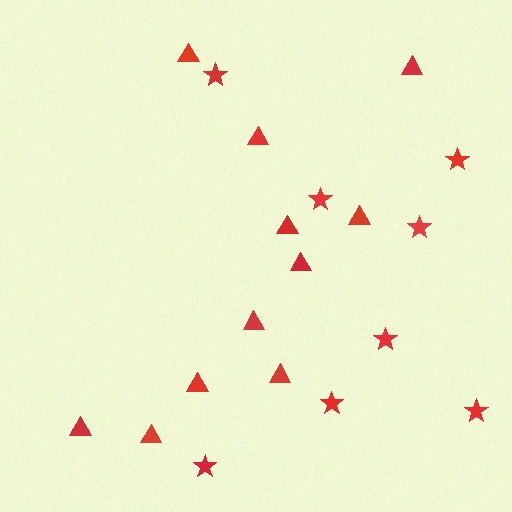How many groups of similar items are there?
There are 2 groups: one group of stars (8) and one group of triangles (11).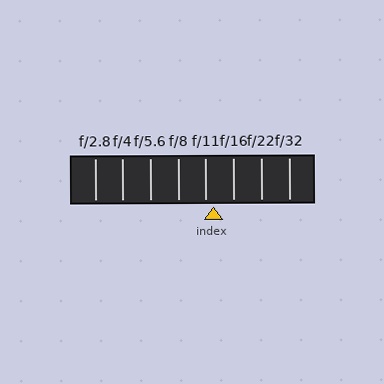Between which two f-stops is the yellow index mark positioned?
The index mark is between f/11 and f/16.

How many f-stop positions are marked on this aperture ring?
There are 8 f-stop positions marked.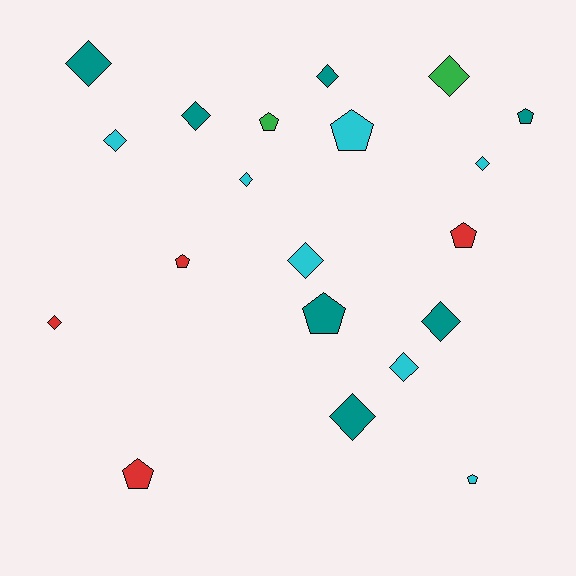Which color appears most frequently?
Teal, with 7 objects.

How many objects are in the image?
There are 20 objects.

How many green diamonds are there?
There is 1 green diamond.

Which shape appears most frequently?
Diamond, with 12 objects.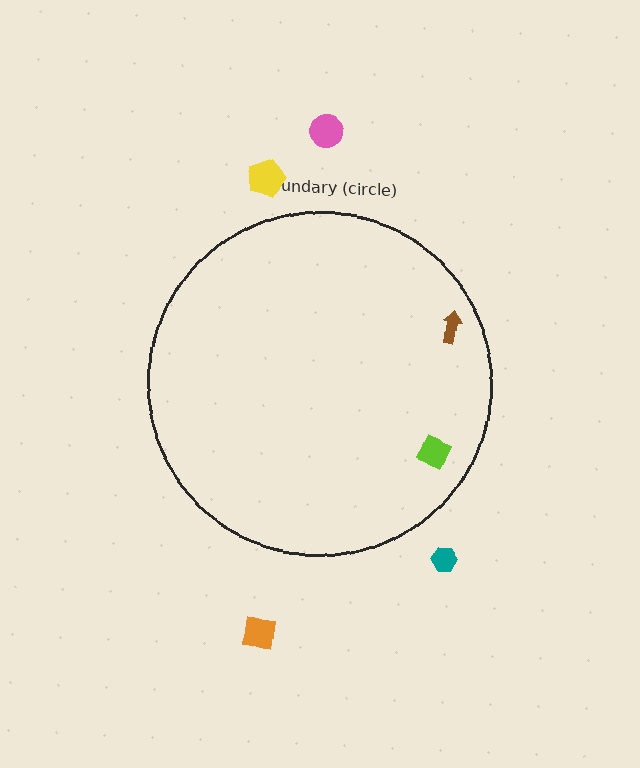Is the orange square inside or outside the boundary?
Outside.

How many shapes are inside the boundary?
2 inside, 4 outside.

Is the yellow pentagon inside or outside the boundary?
Outside.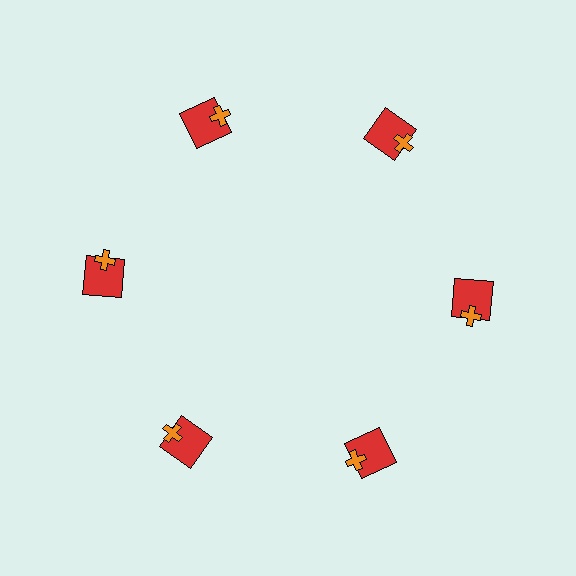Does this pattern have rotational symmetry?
Yes, this pattern has 6-fold rotational symmetry. It looks the same after rotating 60 degrees around the center.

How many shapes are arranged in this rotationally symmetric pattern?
There are 12 shapes, arranged in 6 groups of 2.